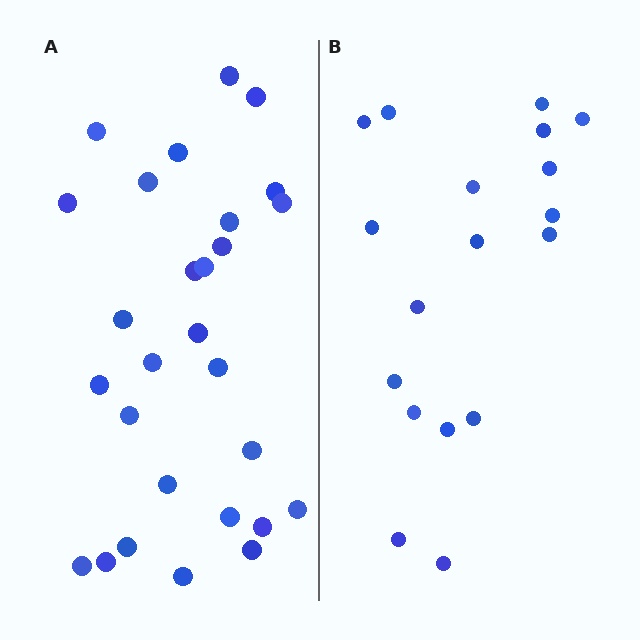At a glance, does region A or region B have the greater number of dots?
Region A (the left region) has more dots.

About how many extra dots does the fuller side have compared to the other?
Region A has roughly 10 or so more dots than region B.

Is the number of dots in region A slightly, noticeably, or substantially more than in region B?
Region A has substantially more. The ratio is roughly 1.6 to 1.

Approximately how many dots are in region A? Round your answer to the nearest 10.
About 30 dots. (The exact count is 28, which rounds to 30.)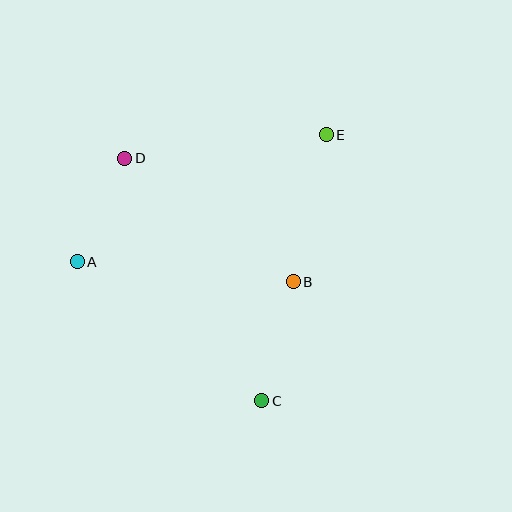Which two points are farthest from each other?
Points A and E are farthest from each other.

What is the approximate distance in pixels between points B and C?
The distance between B and C is approximately 123 pixels.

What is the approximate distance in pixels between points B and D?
The distance between B and D is approximately 209 pixels.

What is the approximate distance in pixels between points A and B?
The distance between A and B is approximately 217 pixels.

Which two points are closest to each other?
Points A and D are closest to each other.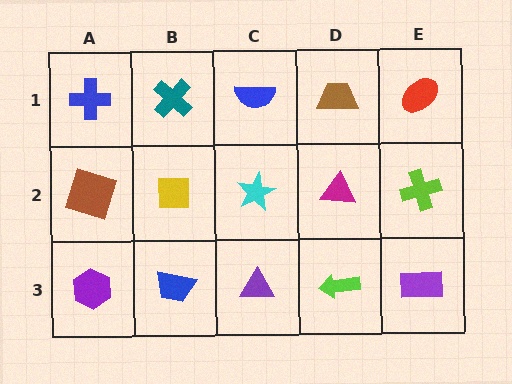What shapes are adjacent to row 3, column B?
A yellow square (row 2, column B), a purple hexagon (row 3, column A), a purple triangle (row 3, column C).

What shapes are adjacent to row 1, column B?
A yellow square (row 2, column B), a blue cross (row 1, column A), a blue semicircle (row 1, column C).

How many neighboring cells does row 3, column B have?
3.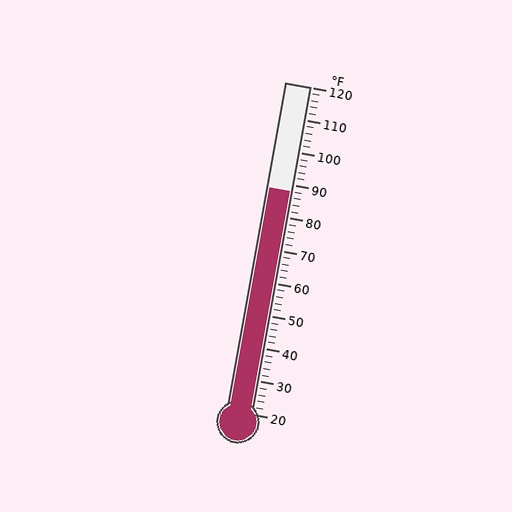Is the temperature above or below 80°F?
The temperature is above 80°F.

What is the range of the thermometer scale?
The thermometer scale ranges from 20°F to 120°F.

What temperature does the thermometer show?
The thermometer shows approximately 88°F.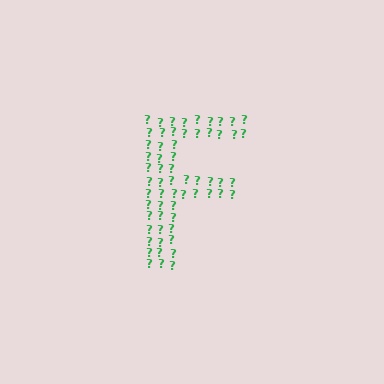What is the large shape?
The large shape is the letter F.